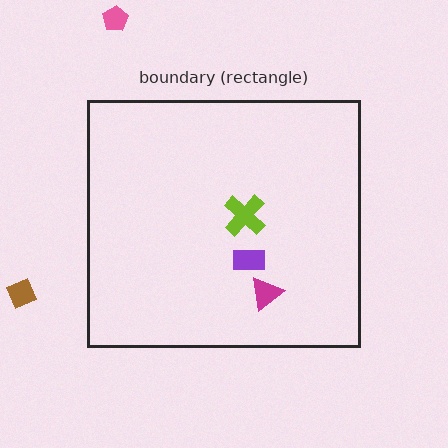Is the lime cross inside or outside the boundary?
Inside.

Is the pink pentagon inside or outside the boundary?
Outside.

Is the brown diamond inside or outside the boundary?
Outside.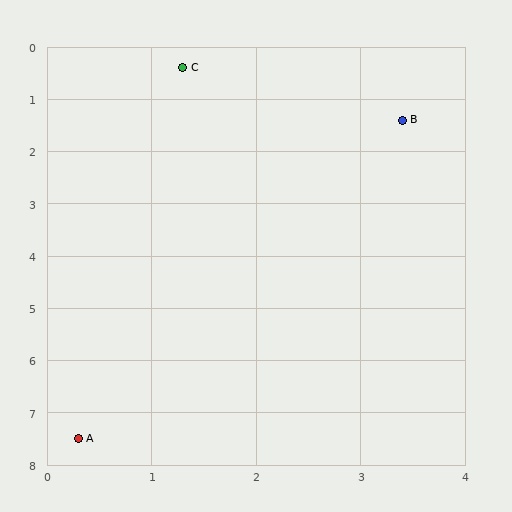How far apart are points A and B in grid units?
Points A and B are about 6.8 grid units apart.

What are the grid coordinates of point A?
Point A is at approximately (0.3, 7.5).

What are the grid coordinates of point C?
Point C is at approximately (1.3, 0.4).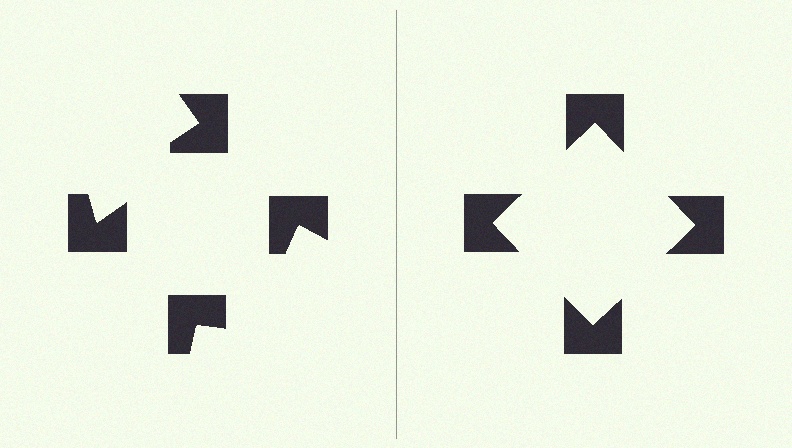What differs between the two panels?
The notched squares are positioned identically on both sides; only the wedge orientations differ. On the right they align to a square; on the left they are misaligned.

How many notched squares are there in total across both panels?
8 — 4 on each side.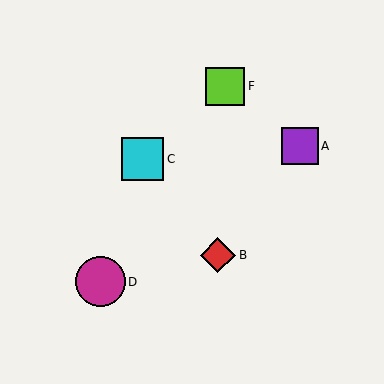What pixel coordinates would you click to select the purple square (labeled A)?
Click at (300, 146) to select the purple square A.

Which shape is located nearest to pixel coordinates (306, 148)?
The purple square (labeled A) at (300, 146) is nearest to that location.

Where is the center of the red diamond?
The center of the red diamond is at (218, 255).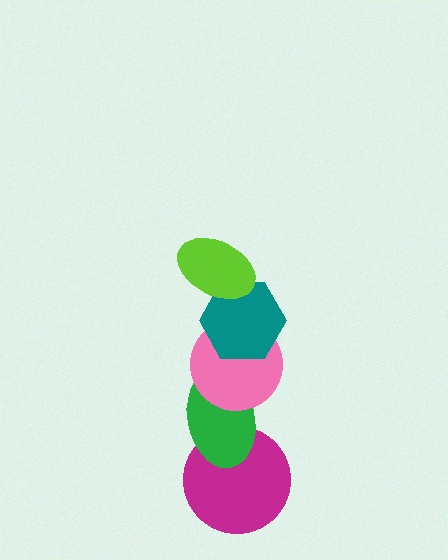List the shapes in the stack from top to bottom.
From top to bottom: the lime ellipse, the teal hexagon, the pink circle, the green ellipse, the magenta circle.